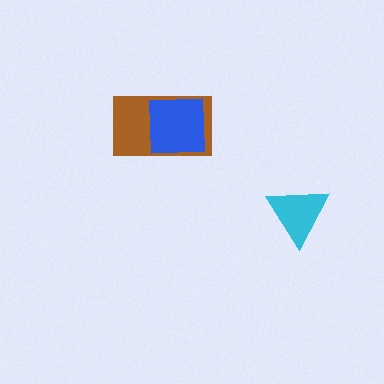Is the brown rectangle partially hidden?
Yes, it is partially covered by another shape.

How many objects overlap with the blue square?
1 object overlaps with the blue square.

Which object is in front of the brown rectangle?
The blue square is in front of the brown rectangle.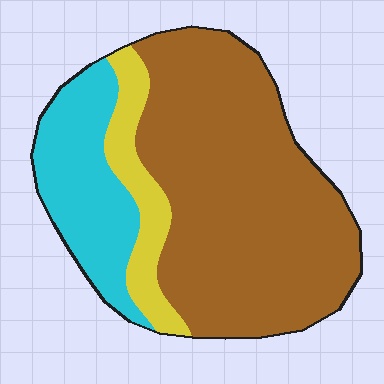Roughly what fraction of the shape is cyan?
Cyan takes up about one fifth (1/5) of the shape.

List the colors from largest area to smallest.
From largest to smallest: brown, cyan, yellow.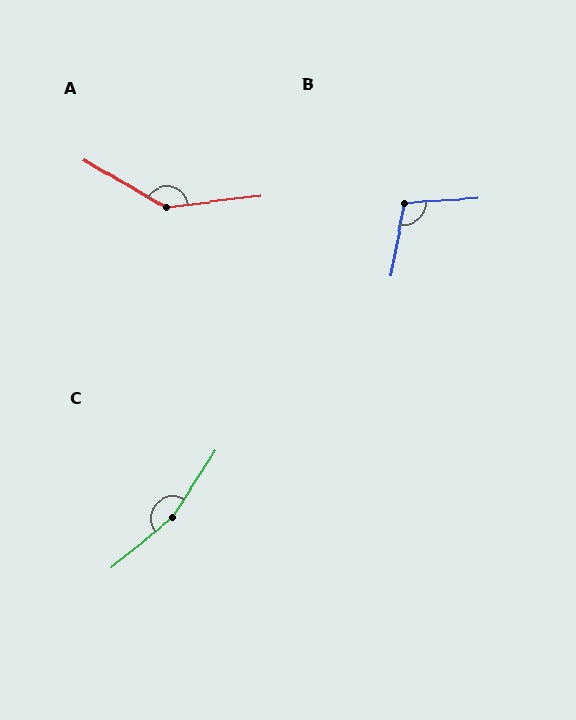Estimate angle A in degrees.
Approximately 143 degrees.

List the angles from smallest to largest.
B (104°), A (143°), C (162°).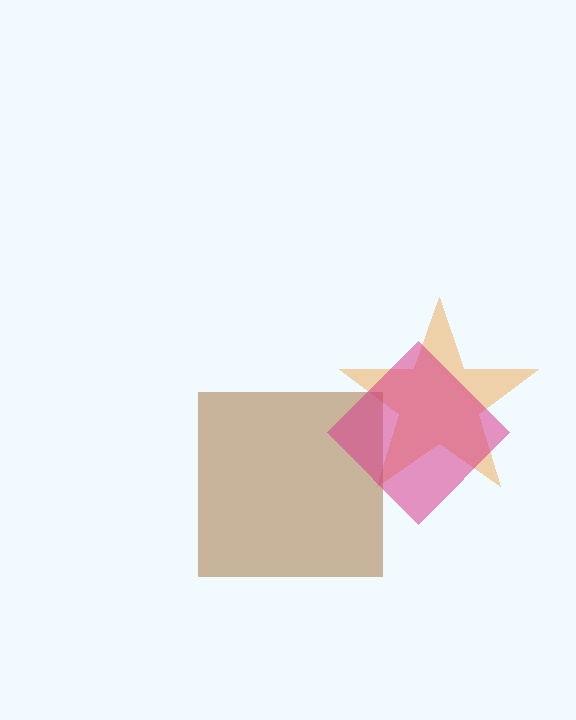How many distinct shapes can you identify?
There are 3 distinct shapes: an orange star, a brown square, a magenta diamond.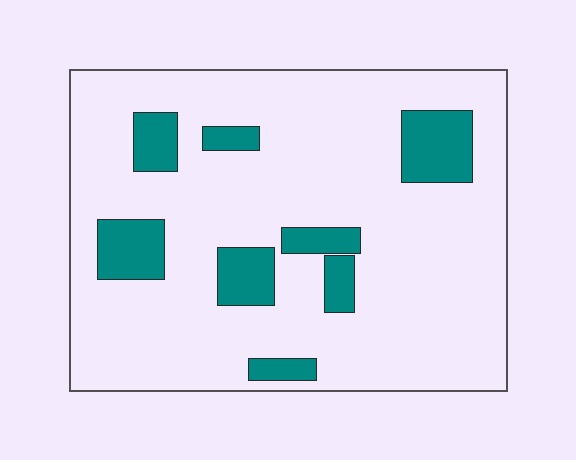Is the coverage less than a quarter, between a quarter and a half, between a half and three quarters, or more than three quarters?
Less than a quarter.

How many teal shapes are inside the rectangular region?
8.